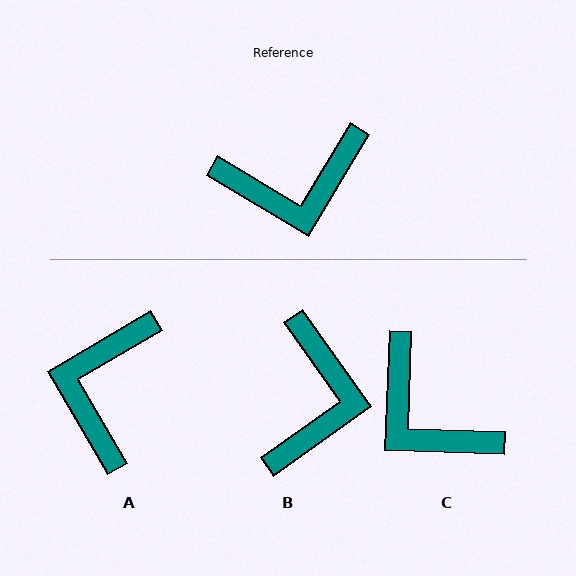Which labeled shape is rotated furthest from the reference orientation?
A, about 119 degrees away.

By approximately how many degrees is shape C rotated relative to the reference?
Approximately 61 degrees clockwise.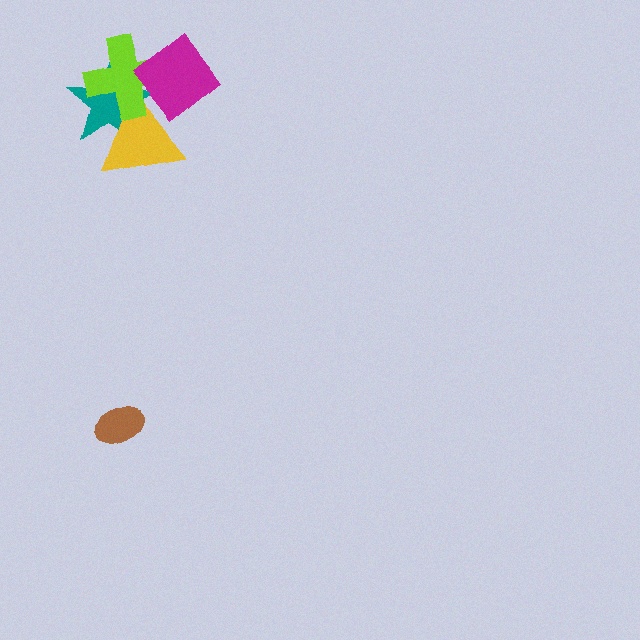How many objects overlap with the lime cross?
3 objects overlap with the lime cross.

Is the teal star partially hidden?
Yes, it is partially covered by another shape.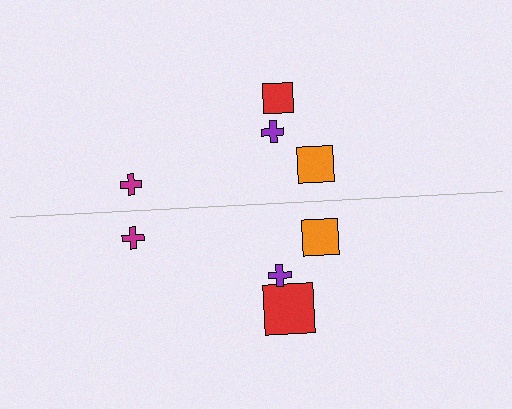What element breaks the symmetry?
The red square on the bottom side has a different size than its mirror counterpart.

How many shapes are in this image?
There are 8 shapes in this image.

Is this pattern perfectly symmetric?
No, the pattern is not perfectly symmetric. The red square on the bottom side has a different size than its mirror counterpart.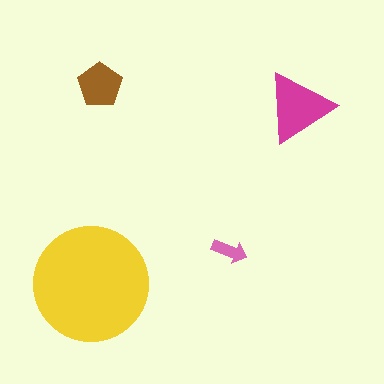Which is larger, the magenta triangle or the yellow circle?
The yellow circle.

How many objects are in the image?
There are 4 objects in the image.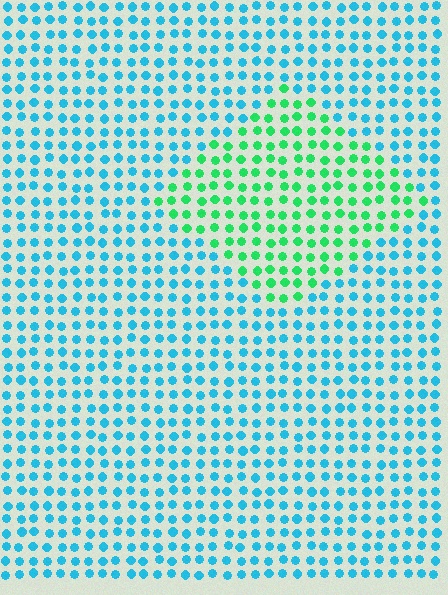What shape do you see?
I see a diamond.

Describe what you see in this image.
The image is filled with small cyan elements in a uniform arrangement. A diamond-shaped region is visible where the elements are tinted to a slightly different hue, forming a subtle color boundary.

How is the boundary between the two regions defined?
The boundary is defined purely by a slight shift in hue (about 52 degrees). Spacing, size, and orientation are identical on both sides.